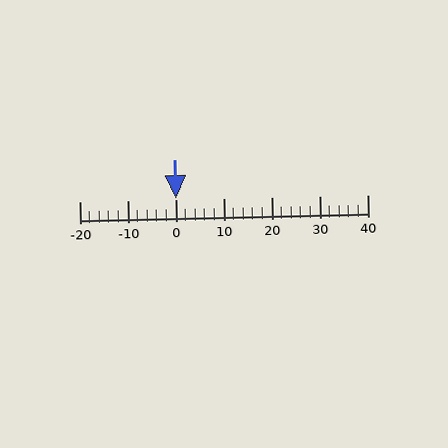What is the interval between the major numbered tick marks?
The major tick marks are spaced 10 units apart.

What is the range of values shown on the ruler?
The ruler shows values from -20 to 40.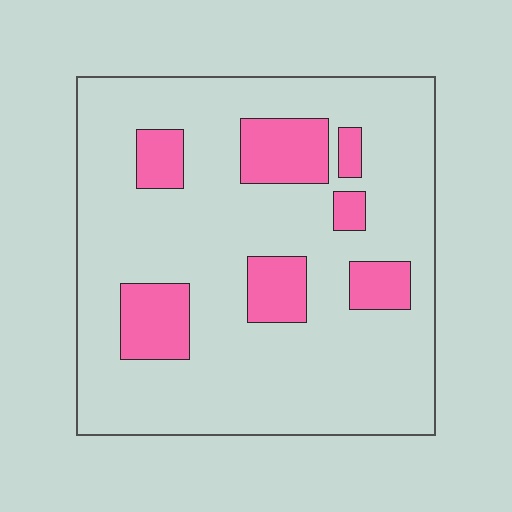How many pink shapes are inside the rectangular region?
7.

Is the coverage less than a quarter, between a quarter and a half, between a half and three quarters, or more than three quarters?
Less than a quarter.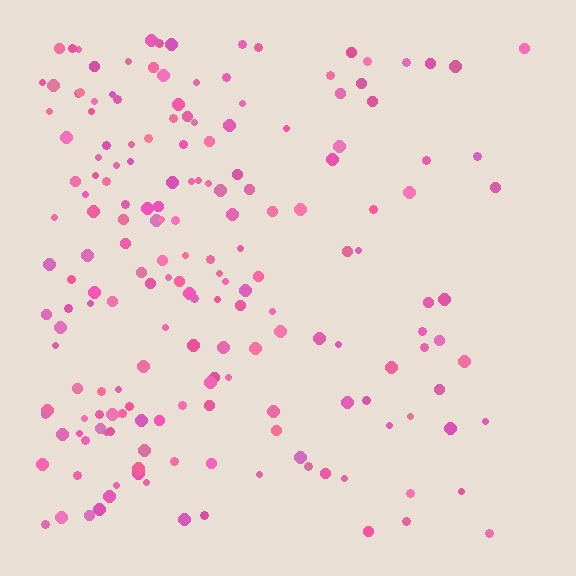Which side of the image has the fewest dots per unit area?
The right.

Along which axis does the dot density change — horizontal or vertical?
Horizontal.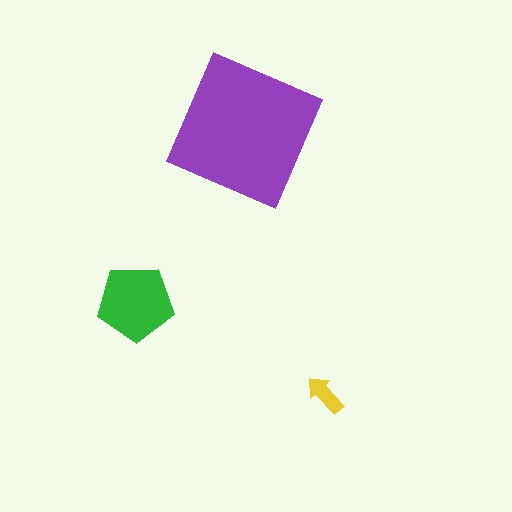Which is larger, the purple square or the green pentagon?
The purple square.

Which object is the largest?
The purple square.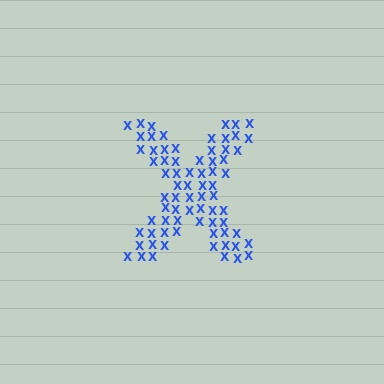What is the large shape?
The large shape is the letter X.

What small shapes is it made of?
It is made of small letter X's.